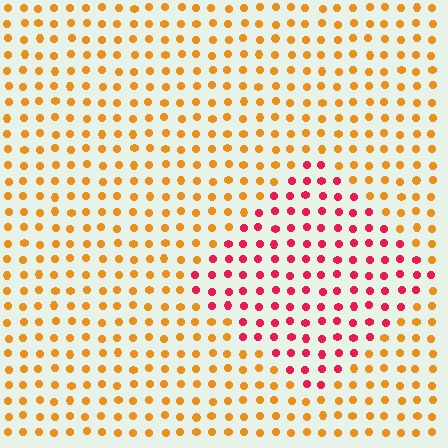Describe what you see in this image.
The image is filled with small orange elements in a uniform arrangement. A diamond-shaped region is visible where the elements are tinted to a slightly different hue, forming a subtle color boundary.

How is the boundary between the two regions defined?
The boundary is defined purely by a slight shift in hue (about 50 degrees). Spacing, size, and orientation are identical on both sides.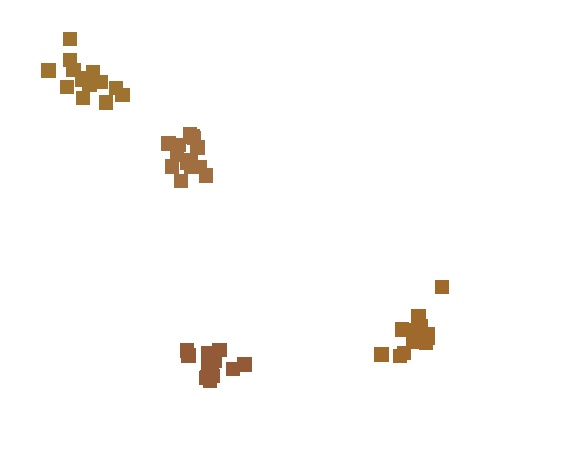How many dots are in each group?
Group 1: 15 dots, Group 2: 15 dots, Group 3: 15 dots, Group 4: 13 dots (58 total).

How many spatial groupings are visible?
There are 4 spatial groupings.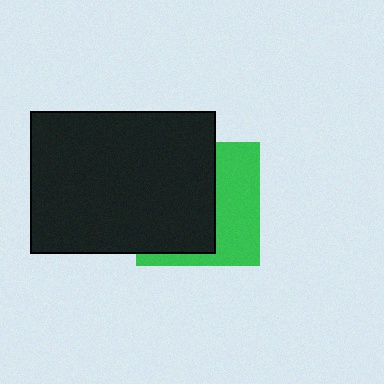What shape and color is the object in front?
The object in front is a black rectangle.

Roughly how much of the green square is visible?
A small part of it is visible (roughly 42%).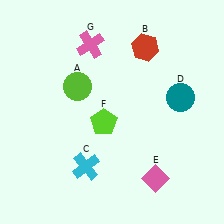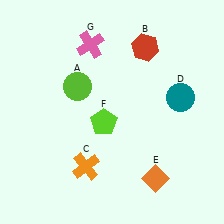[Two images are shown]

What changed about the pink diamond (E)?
In Image 1, E is pink. In Image 2, it changed to orange.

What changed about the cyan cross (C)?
In Image 1, C is cyan. In Image 2, it changed to orange.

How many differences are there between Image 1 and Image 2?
There are 2 differences between the two images.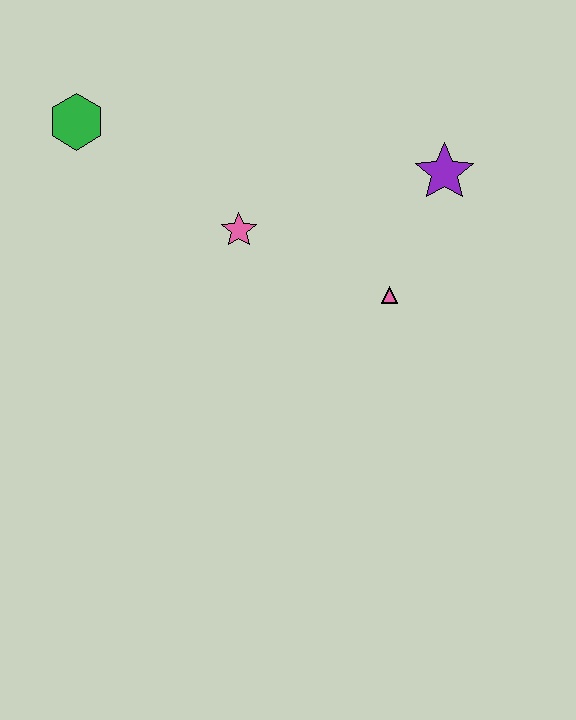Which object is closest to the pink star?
The pink triangle is closest to the pink star.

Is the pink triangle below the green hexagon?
Yes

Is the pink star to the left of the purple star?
Yes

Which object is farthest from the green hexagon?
The purple star is farthest from the green hexagon.